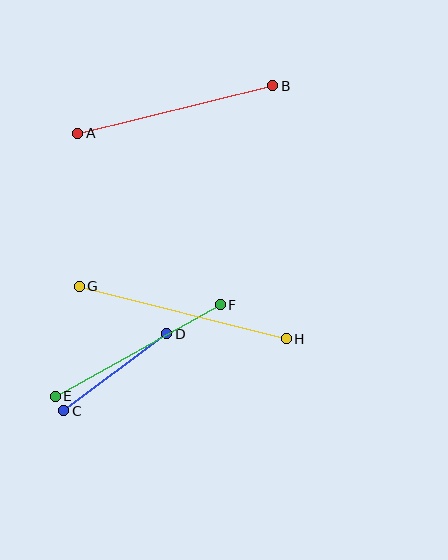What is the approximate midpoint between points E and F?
The midpoint is at approximately (138, 350) pixels.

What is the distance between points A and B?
The distance is approximately 200 pixels.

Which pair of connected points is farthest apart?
Points G and H are farthest apart.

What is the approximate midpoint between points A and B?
The midpoint is at approximately (175, 109) pixels.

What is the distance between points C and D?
The distance is approximately 128 pixels.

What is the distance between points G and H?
The distance is approximately 213 pixels.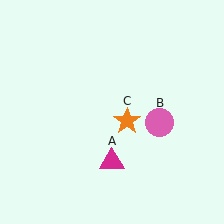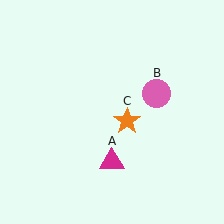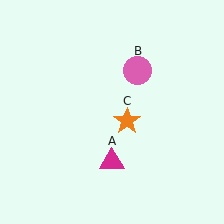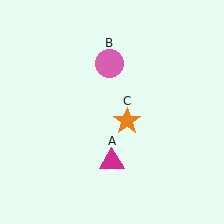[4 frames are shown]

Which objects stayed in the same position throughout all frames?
Magenta triangle (object A) and orange star (object C) remained stationary.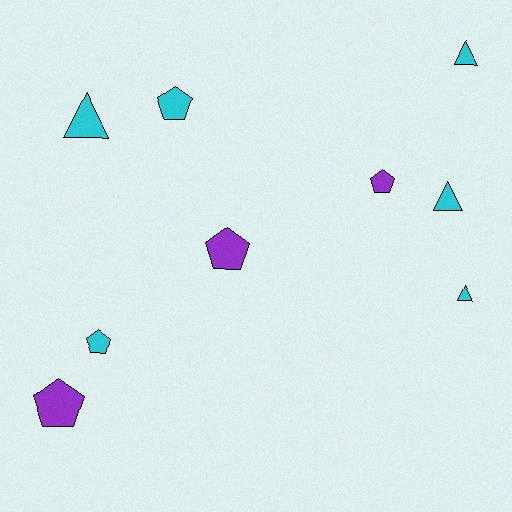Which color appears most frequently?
Cyan, with 6 objects.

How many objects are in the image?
There are 9 objects.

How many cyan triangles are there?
There are 4 cyan triangles.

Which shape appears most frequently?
Pentagon, with 5 objects.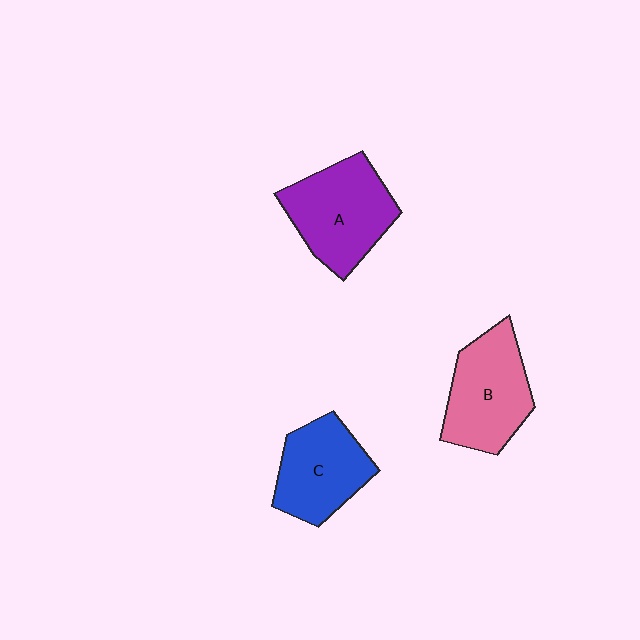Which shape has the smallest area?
Shape C (blue).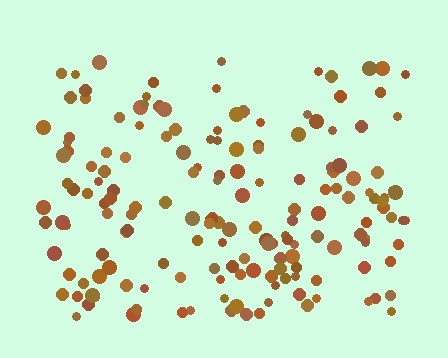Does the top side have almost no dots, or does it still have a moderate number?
Still a moderate number, just noticeably fewer than the bottom.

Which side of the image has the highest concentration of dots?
The bottom.